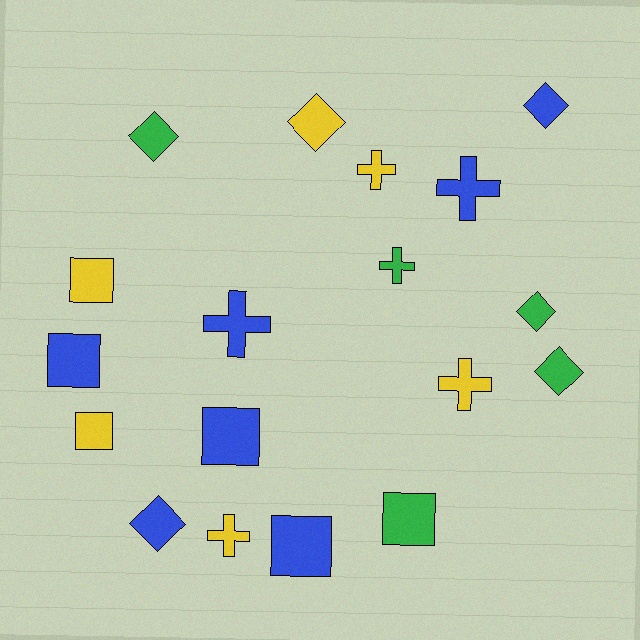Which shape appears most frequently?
Cross, with 6 objects.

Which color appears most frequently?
Blue, with 7 objects.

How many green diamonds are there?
There are 3 green diamonds.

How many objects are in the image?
There are 18 objects.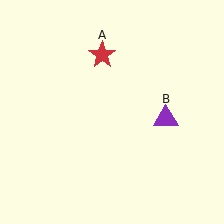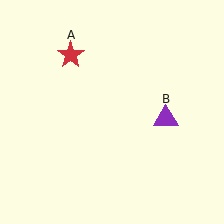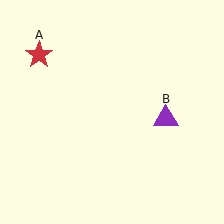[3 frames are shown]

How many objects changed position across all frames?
1 object changed position: red star (object A).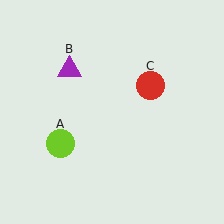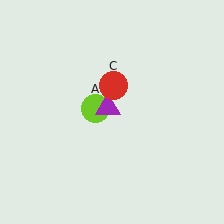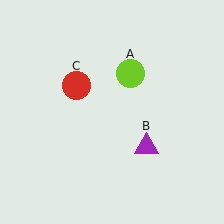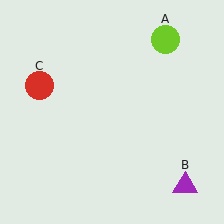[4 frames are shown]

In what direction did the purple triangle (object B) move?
The purple triangle (object B) moved down and to the right.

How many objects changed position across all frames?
3 objects changed position: lime circle (object A), purple triangle (object B), red circle (object C).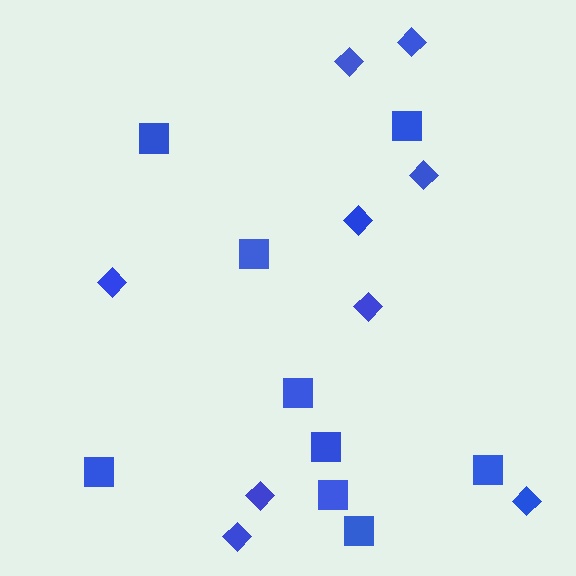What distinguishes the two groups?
There are 2 groups: one group of squares (9) and one group of diamonds (9).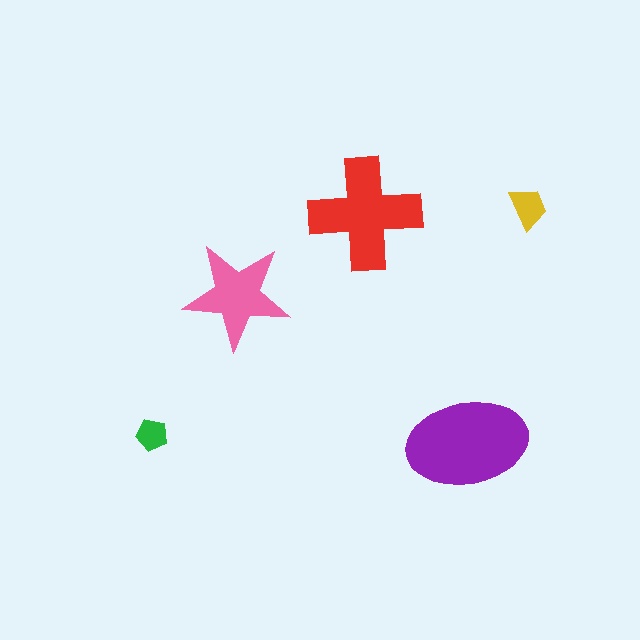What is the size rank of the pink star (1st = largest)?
3rd.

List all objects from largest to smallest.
The purple ellipse, the red cross, the pink star, the yellow trapezoid, the green pentagon.